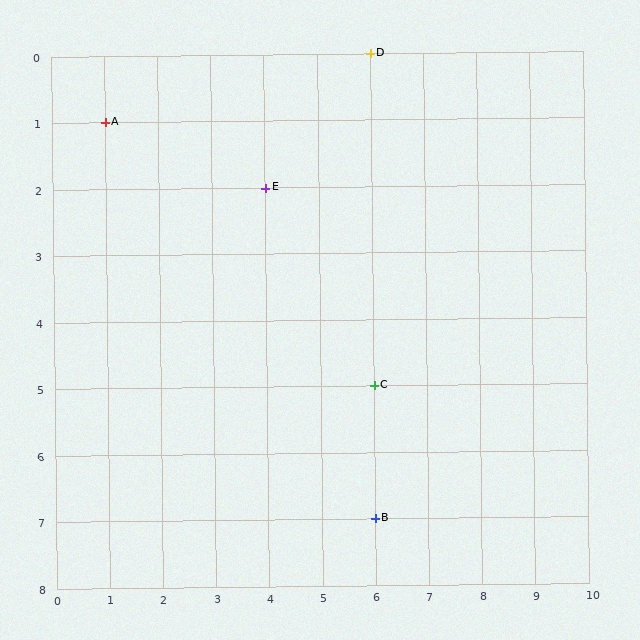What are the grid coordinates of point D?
Point D is at grid coordinates (6, 0).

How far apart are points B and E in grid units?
Points B and E are 2 columns and 5 rows apart (about 5.4 grid units diagonally).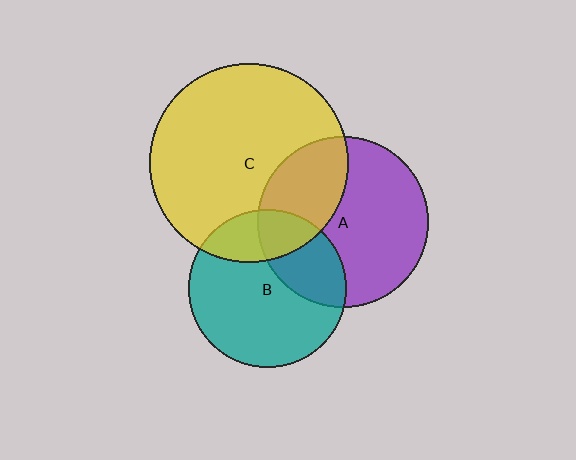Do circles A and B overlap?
Yes.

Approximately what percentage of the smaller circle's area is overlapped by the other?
Approximately 30%.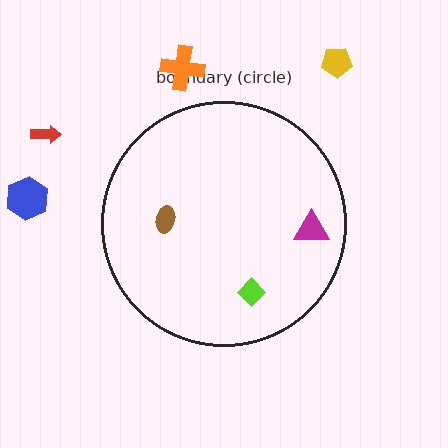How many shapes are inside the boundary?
3 inside, 4 outside.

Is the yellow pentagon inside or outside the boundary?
Outside.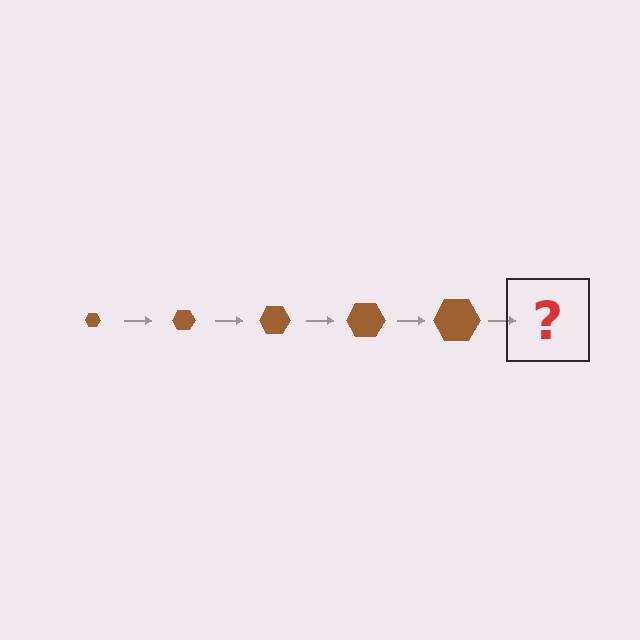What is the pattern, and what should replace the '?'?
The pattern is that the hexagon gets progressively larger each step. The '?' should be a brown hexagon, larger than the previous one.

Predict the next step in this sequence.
The next step is a brown hexagon, larger than the previous one.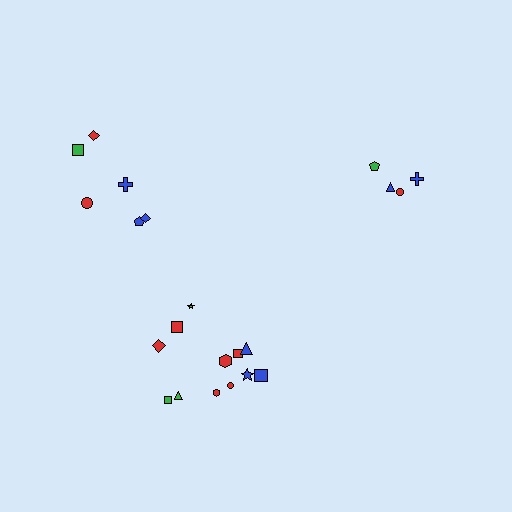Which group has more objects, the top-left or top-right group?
The top-left group.